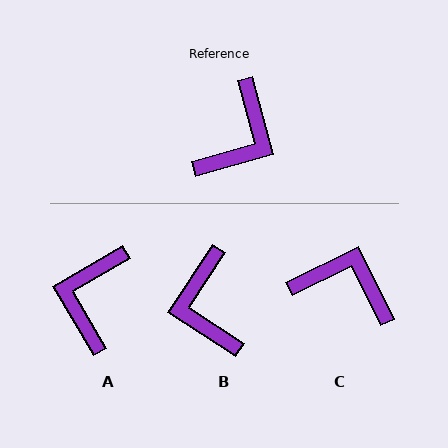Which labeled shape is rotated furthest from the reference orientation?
A, about 165 degrees away.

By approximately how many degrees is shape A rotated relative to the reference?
Approximately 165 degrees clockwise.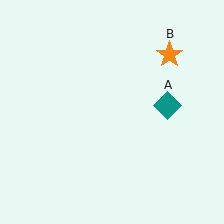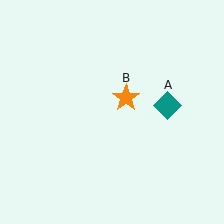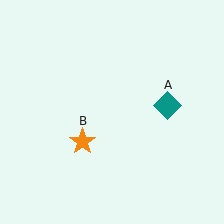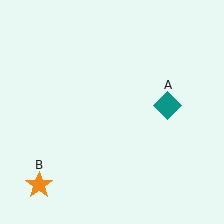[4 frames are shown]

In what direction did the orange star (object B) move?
The orange star (object B) moved down and to the left.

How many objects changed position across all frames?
1 object changed position: orange star (object B).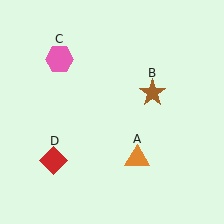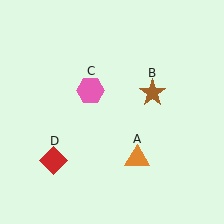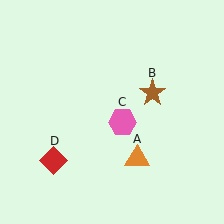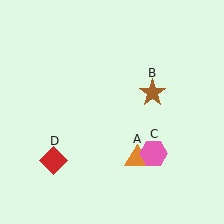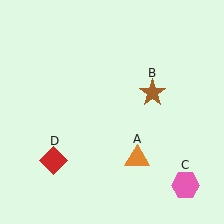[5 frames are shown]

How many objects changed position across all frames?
1 object changed position: pink hexagon (object C).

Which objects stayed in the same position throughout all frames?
Orange triangle (object A) and brown star (object B) and red diamond (object D) remained stationary.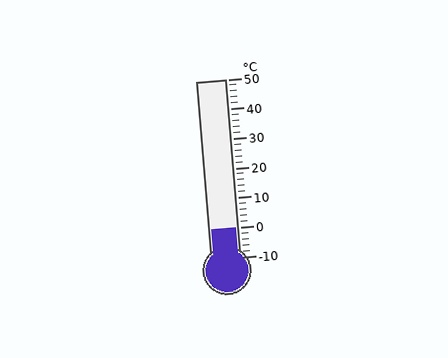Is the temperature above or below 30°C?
The temperature is below 30°C.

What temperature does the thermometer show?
The thermometer shows approximately 0°C.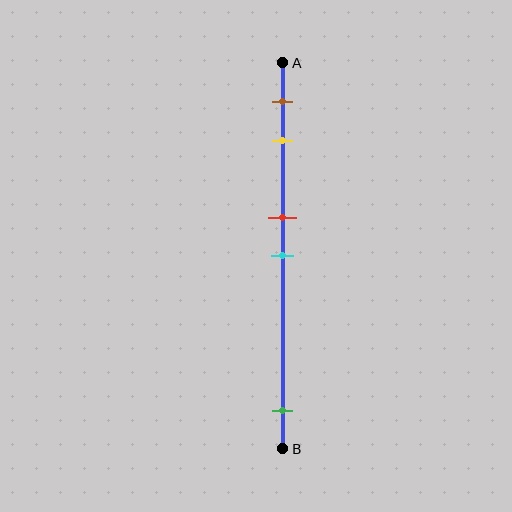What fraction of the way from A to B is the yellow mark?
The yellow mark is approximately 20% (0.2) of the way from A to B.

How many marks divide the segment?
There are 5 marks dividing the segment.